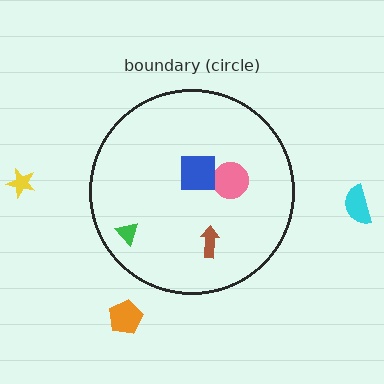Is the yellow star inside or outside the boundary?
Outside.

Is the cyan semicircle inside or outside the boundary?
Outside.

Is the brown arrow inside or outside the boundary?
Inside.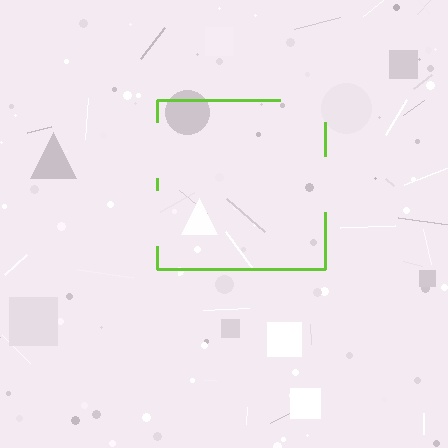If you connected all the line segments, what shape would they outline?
They would outline a square.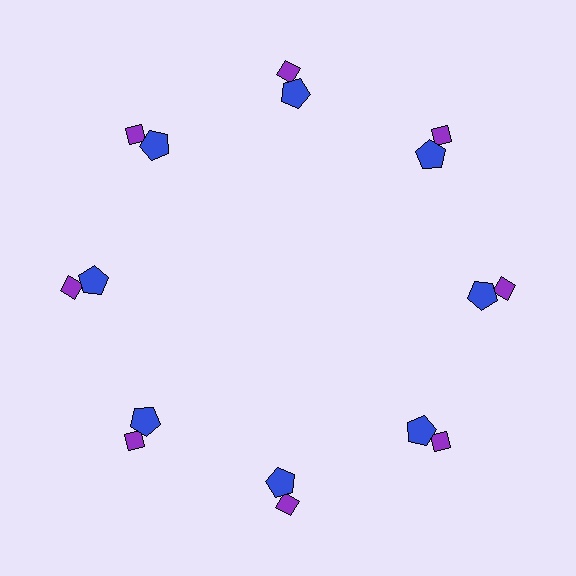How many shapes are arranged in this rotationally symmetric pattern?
There are 16 shapes, arranged in 8 groups of 2.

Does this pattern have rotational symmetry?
Yes, this pattern has 8-fold rotational symmetry. It looks the same after rotating 45 degrees around the center.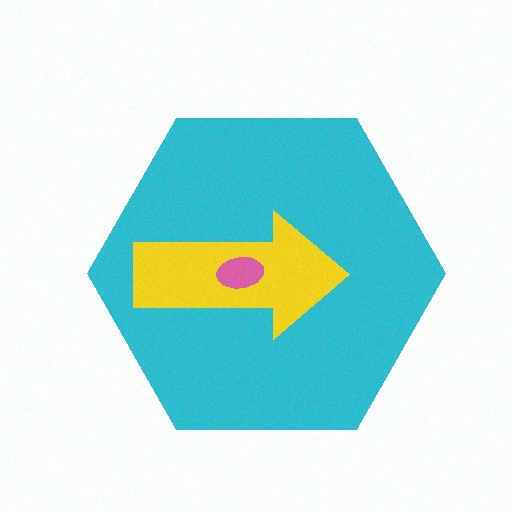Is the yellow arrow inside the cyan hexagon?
Yes.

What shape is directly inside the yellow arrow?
The pink ellipse.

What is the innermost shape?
The pink ellipse.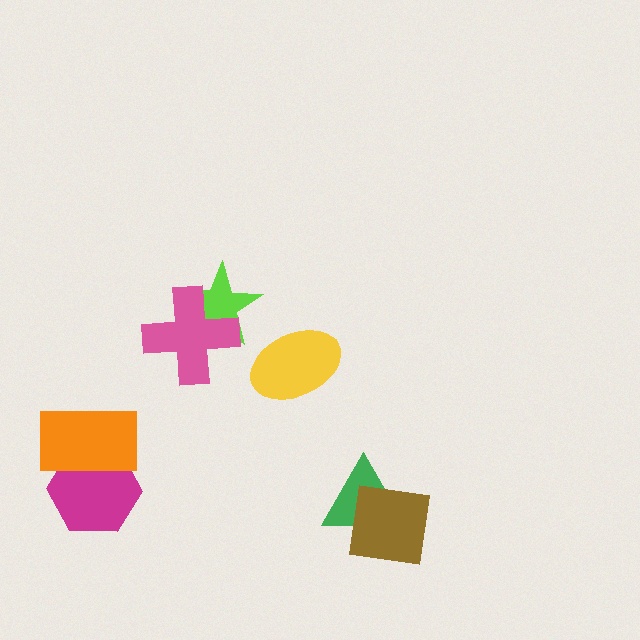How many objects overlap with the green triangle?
1 object overlaps with the green triangle.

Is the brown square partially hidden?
No, no other shape covers it.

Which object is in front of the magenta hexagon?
The orange rectangle is in front of the magenta hexagon.